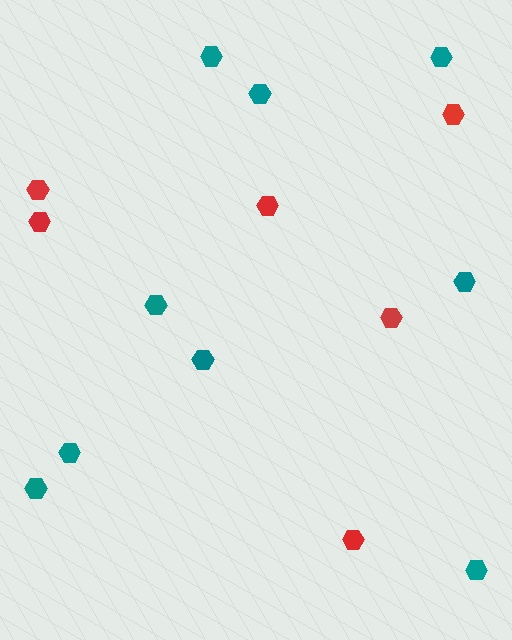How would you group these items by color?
There are 2 groups: one group of red hexagons (6) and one group of teal hexagons (9).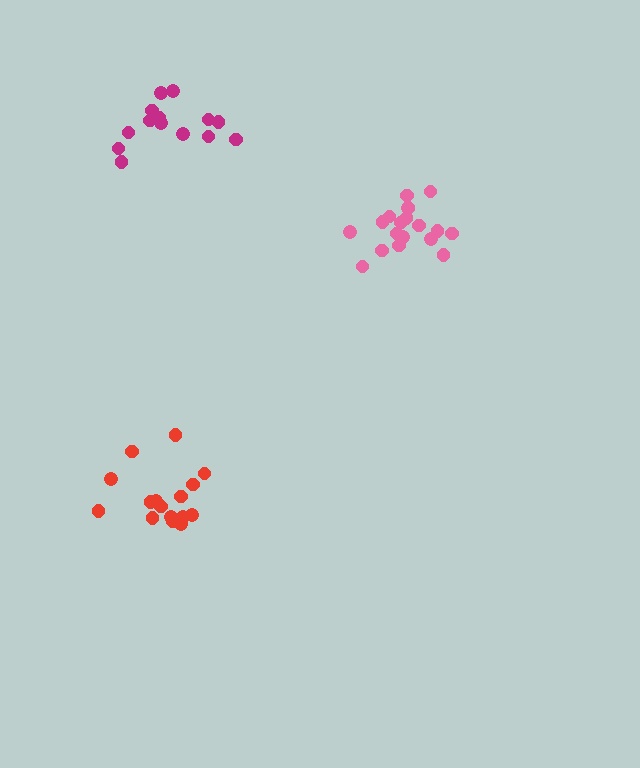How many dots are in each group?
Group 1: 19 dots, Group 2: 16 dots, Group 3: 14 dots (49 total).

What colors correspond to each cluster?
The clusters are colored: pink, red, magenta.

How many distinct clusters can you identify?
There are 3 distinct clusters.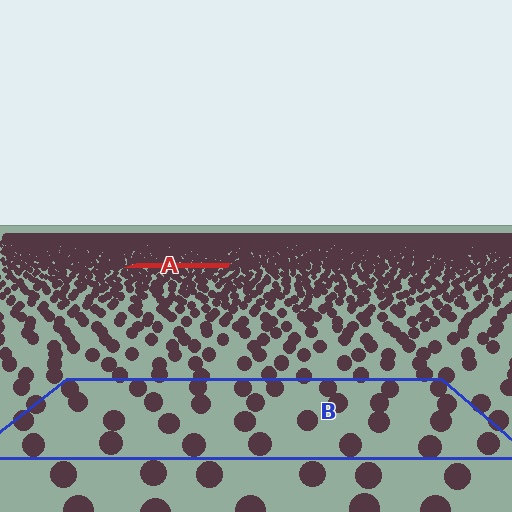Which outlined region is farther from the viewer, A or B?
Region A is farther from the viewer — the texture elements inside it appear smaller and more densely packed.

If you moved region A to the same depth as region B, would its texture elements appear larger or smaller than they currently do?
They would appear larger. At a closer depth, the same texture elements are projected at a bigger on-screen size.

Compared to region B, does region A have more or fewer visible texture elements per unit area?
Region A has more texture elements per unit area — they are packed more densely because it is farther away.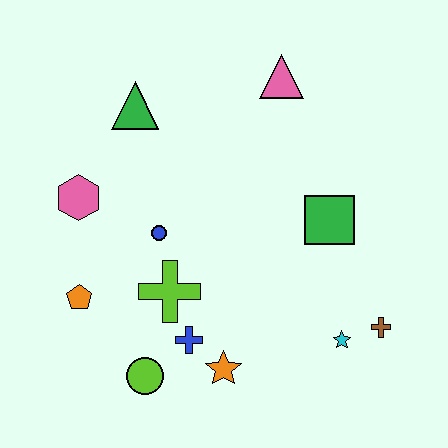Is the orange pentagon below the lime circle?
No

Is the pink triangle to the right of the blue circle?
Yes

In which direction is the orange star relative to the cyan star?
The orange star is to the left of the cyan star.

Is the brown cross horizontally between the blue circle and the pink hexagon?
No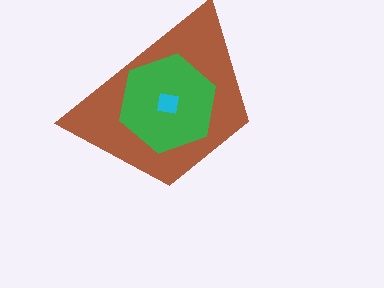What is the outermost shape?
The brown trapezoid.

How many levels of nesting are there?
3.